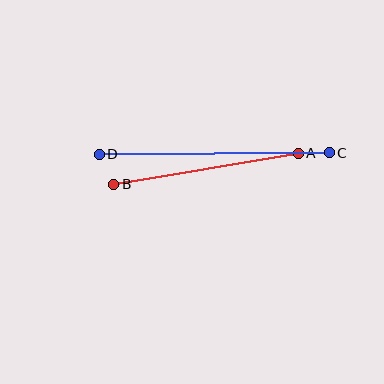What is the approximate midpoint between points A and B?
The midpoint is at approximately (206, 169) pixels.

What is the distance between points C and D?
The distance is approximately 230 pixels.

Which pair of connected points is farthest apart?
Points C and D are farthest apart.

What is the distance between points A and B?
The distance is approximately 187 pixels.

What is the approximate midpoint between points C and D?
The midpoint is at approximately (214, 153) pixels.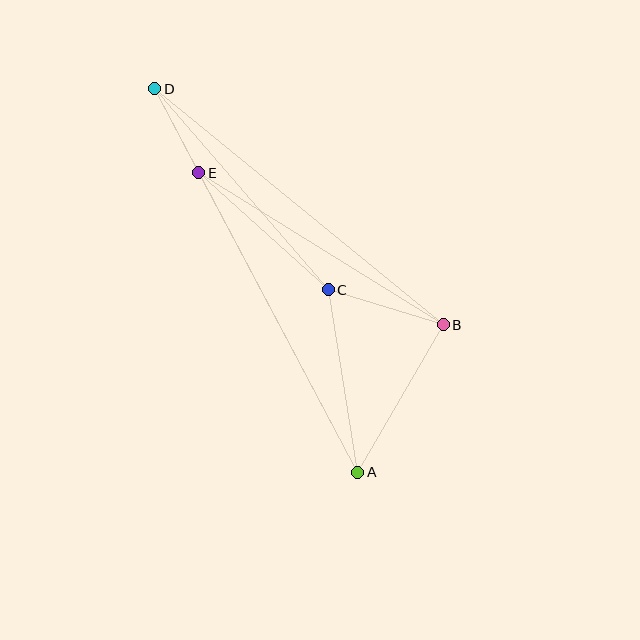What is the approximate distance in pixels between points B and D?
The distance between B and D is approximately 373 pixels.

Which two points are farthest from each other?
Points A and D are farthest from each other.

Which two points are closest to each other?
Points D and E are closest to each other.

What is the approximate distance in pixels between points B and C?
The distance between B and C is approximately 120 pixels.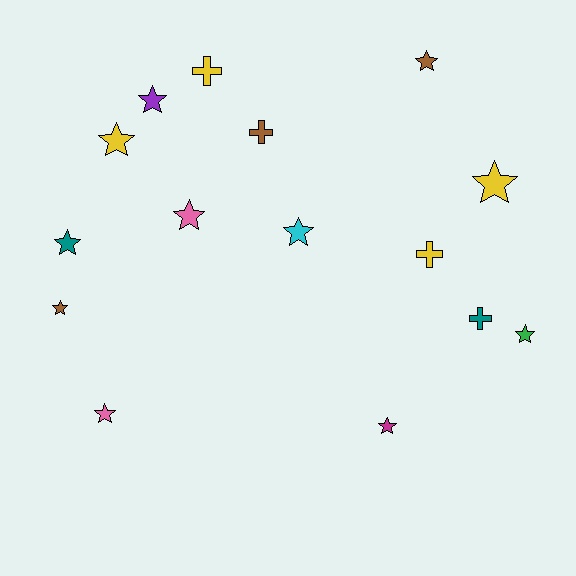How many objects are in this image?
There are 15 objects.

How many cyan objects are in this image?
There is 1 cyan object.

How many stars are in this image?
There are 11 stars.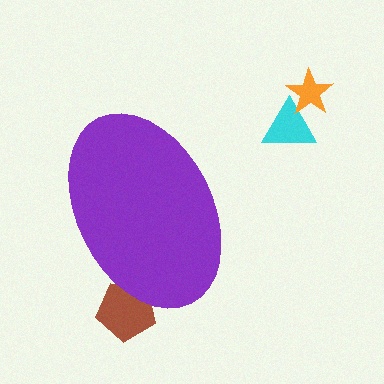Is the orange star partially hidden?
No, the orange star is fully visible.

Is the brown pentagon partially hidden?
Yes, the brown pentagon is partially hidden behind the purple ellipse.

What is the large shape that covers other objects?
A purple ellipse.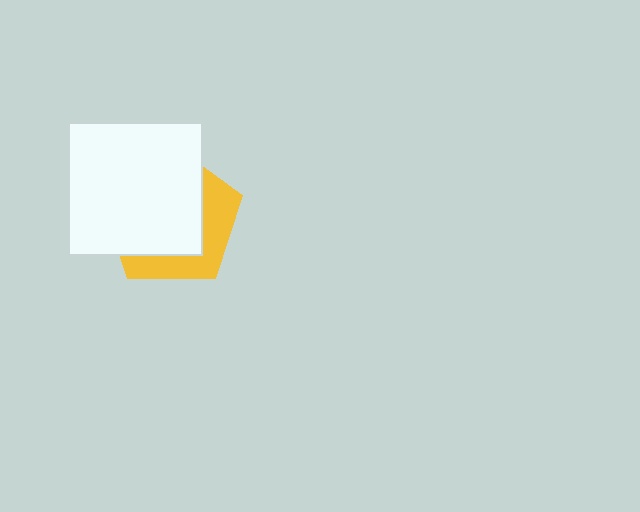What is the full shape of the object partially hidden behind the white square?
The partially hidden object is a yellow pentagon.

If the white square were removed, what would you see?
You would see the complete yellow pentagon.